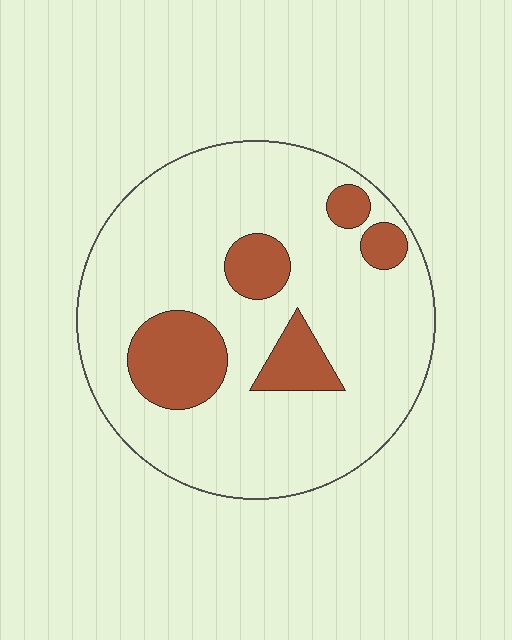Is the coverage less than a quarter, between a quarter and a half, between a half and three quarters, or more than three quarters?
Less than a quarter.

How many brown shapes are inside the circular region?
5.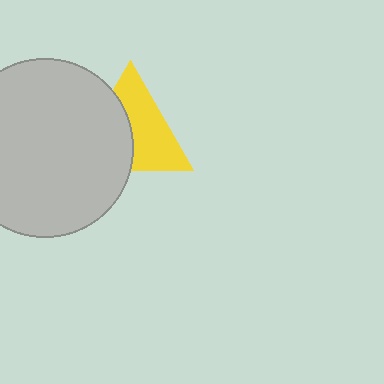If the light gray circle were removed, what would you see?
You would see the complete yellow triangle.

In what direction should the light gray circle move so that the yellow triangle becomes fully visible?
The light gray circle should move left. That is the shortest direction to clear the overlap and leave the yellow triangle fully visible.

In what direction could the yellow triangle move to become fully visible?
The yellow triangle could move right. That would shift it out from behind the light gray circle entirely.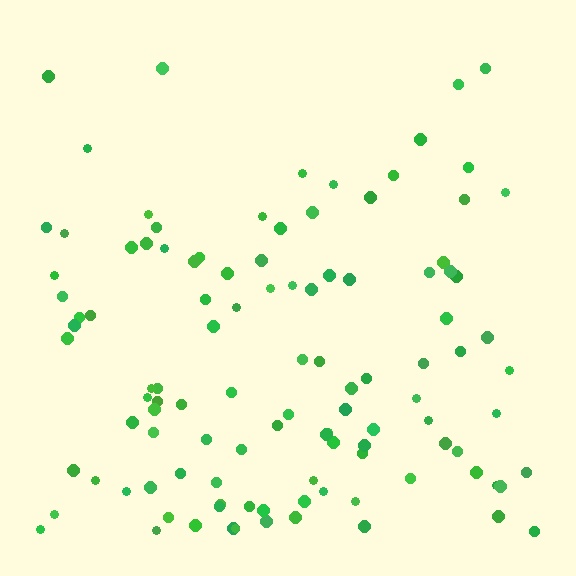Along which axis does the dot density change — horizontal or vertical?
Vertical.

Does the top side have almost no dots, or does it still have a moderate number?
Still a moderate number, just noticeably fewer than the bottom.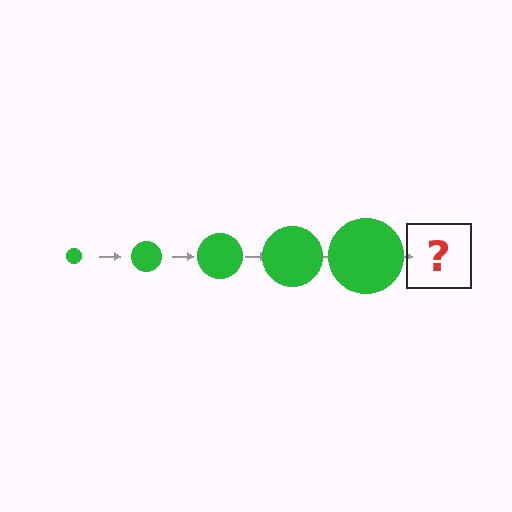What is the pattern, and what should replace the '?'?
The pattern is that the circle gets progressively larger each step. The '?' should be a green circle, larger than the previous one.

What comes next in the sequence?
The next element should be a green circle, larger than the previous one.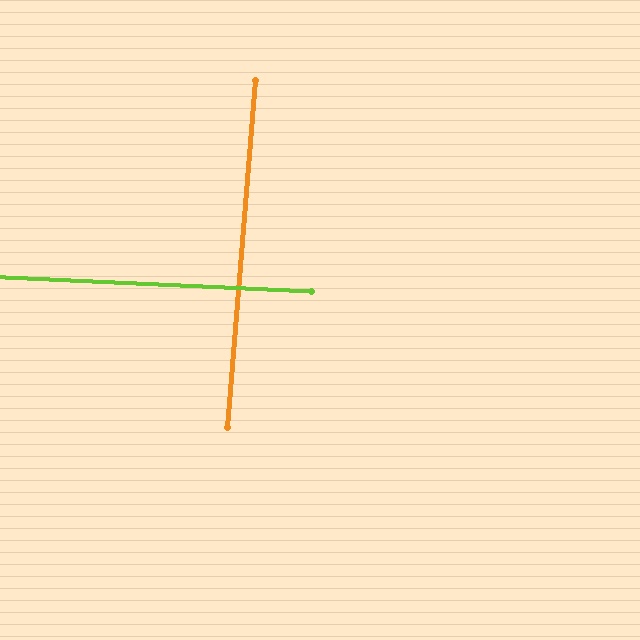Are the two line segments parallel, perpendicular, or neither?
Perpendicular — they meet at approximately 88°.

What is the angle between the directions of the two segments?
Approximately 88 degrees.